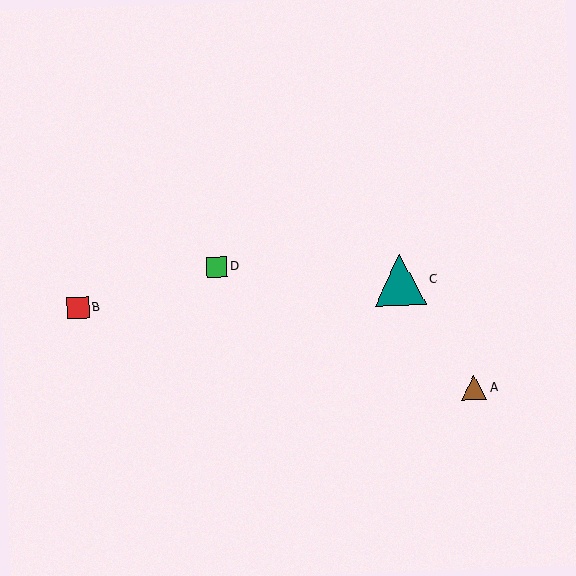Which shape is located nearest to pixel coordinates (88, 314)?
The red square (labeled B) at (78, 308) is nearest to that location.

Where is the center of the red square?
The center of the red square is at (78, 308).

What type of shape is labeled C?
Shape C is a teal triangle.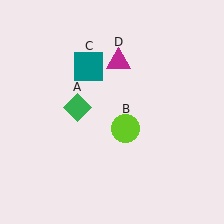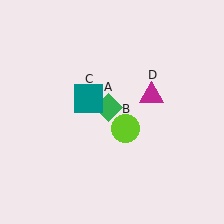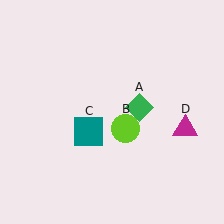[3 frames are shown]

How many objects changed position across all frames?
3 objects changed position: green diamond (object A), teal square (object C), magenta triangle (object D).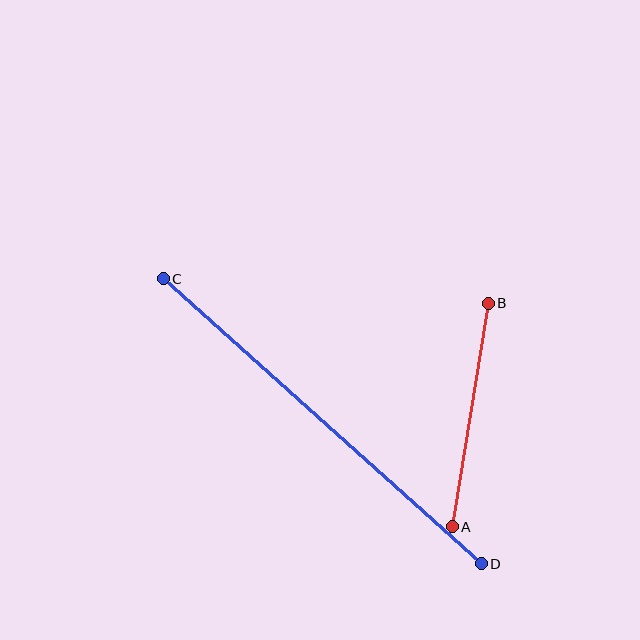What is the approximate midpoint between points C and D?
The midpoint is at approximately (322, 421) pixels.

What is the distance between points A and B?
The distance is approximately 227 pixels.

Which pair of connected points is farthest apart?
Points C and D are farthest apart.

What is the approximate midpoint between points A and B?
The midpoint is at approximately (470, 415) pixels.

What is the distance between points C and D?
The distance is approximately 427 pixels.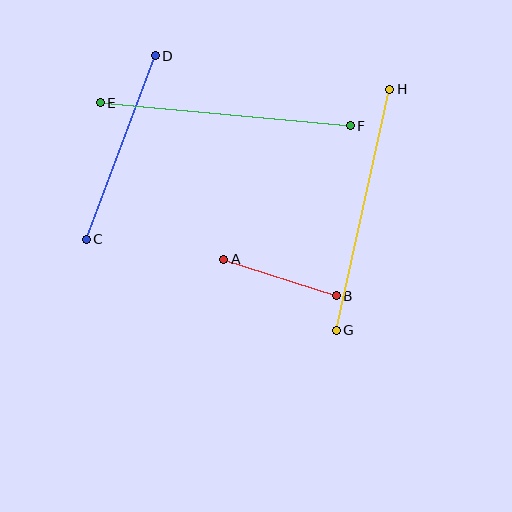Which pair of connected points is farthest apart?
Points E and F are farthest apart.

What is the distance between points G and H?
The distance is approximately 247 pixels.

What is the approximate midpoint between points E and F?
The midpoint is at approximately (225, 114) pixels.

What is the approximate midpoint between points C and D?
The midpoint is at approximately (121, 147) pixels.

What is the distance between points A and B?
The distance is approximately 118 pixels.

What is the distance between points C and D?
The distance is approximately 196 pixels.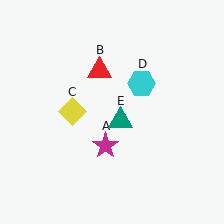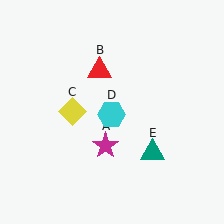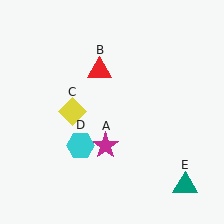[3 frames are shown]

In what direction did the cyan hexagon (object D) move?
The cyan hexagon (object D) moved down and to the left.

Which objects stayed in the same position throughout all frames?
Magenta star (object A) and red triangle (object B) and yellow diamond (object C) remained stationary.